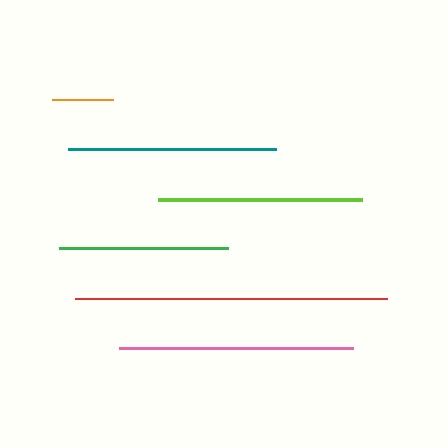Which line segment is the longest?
The red line is the longest at approximately 312 pixels.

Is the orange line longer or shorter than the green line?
The green line is longer than the orange line.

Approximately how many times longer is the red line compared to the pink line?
The red line is approximately 1.3 times the length of the pink line.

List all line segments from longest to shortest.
From longest to shortest: red, pink, teal, lime, green, orange.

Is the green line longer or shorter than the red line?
The red line is longer than the green line.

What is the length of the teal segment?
The teal segment is approximately 208 pixels long.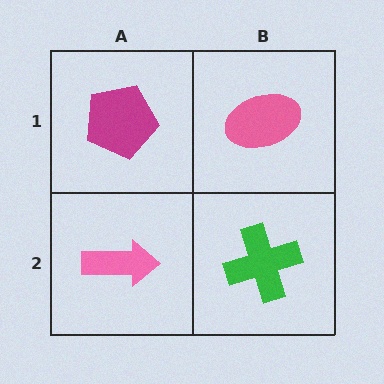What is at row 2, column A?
A pink arrow.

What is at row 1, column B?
A pink ellipse.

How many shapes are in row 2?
2 shapes.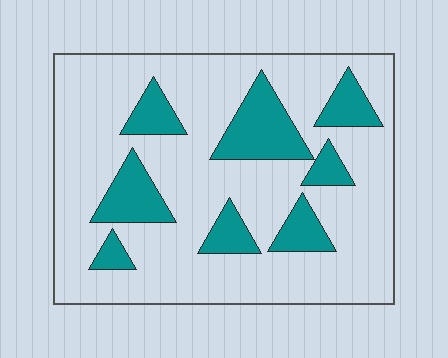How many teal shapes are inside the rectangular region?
8.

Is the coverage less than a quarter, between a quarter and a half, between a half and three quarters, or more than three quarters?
Less than a quarter.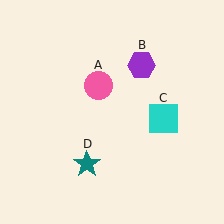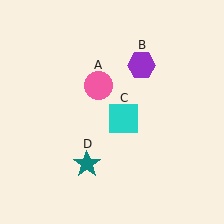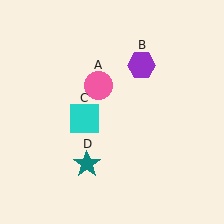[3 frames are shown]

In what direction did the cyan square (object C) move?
The cyan square (object C) moved left.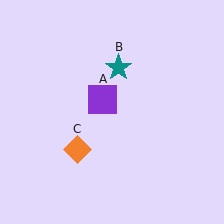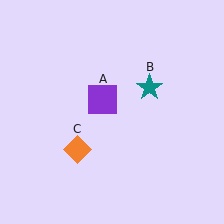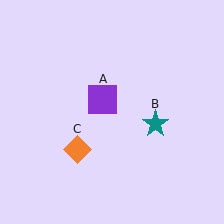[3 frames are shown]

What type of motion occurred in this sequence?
The teal star (object B) rotated clockwise around the center of the scene.